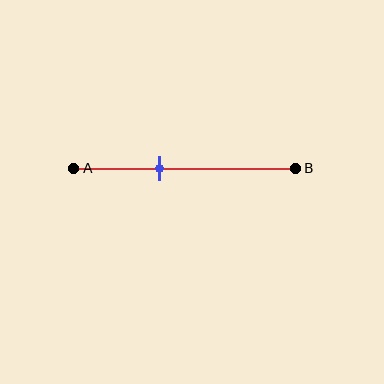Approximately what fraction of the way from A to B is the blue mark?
The blue mark is approximately 40% of the way from A to B.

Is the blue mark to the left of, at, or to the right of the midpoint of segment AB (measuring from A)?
The blue mark is to the left of the midpoint of segment AB.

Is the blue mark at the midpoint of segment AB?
No, the mark is at about 40% from A, not at the 50% midpoint.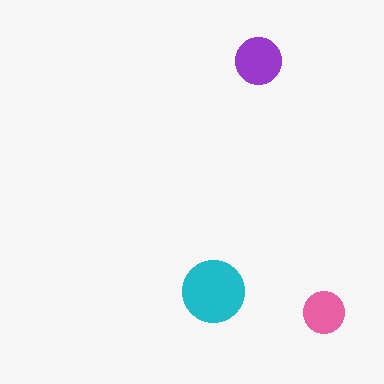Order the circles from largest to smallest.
the cyan one, the purple one, the pink one.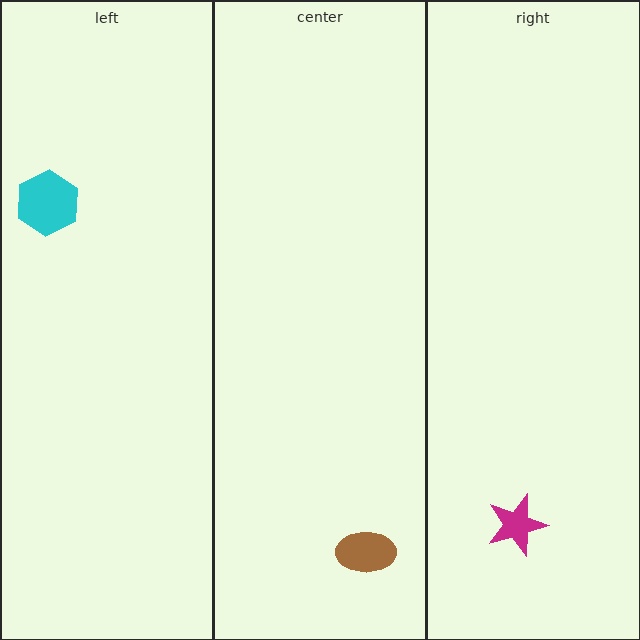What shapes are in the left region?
The cyan hexagon.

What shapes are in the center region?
The brown ellipse.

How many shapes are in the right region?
1.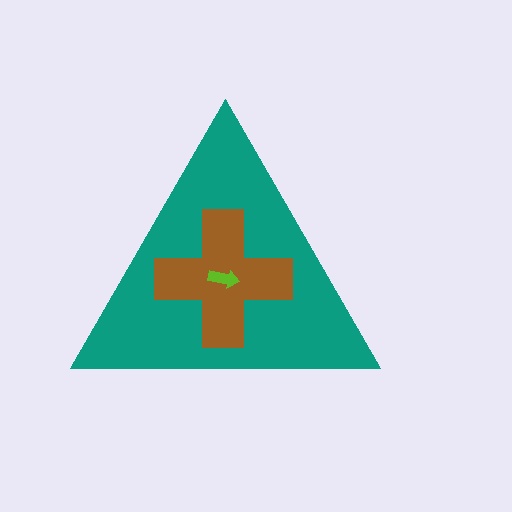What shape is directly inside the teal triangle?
The brown cross.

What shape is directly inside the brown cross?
The lime arrow.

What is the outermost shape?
The teal triangle.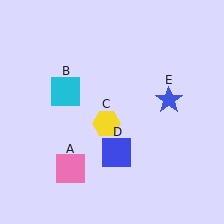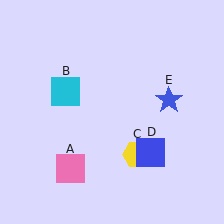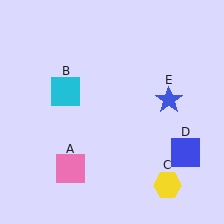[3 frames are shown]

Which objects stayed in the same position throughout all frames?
Pink square (object A) and cyan square (object B) and blue star (object E) remained stationary.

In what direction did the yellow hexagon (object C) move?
The yellow hexagon (object C) moved down and to the right.